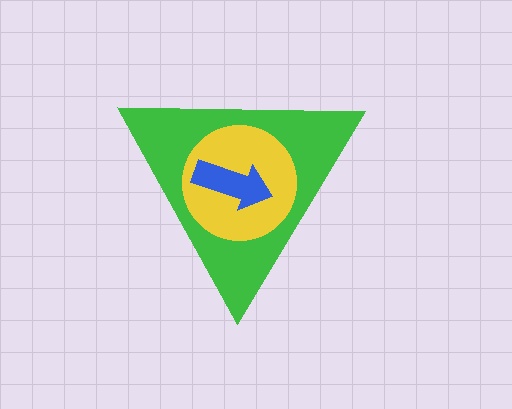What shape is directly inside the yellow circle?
The blue arrow.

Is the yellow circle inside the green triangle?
Yes.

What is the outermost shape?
The green triangle.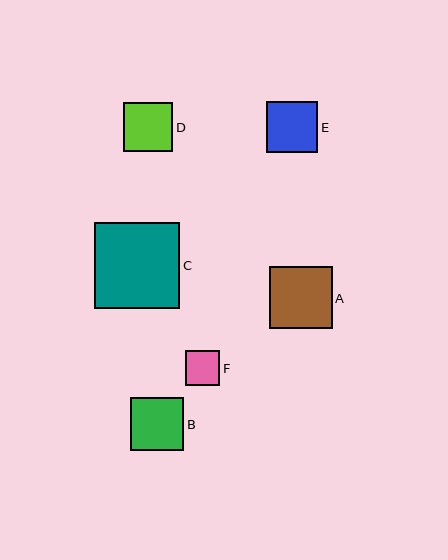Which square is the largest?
Square C is the largest with a size of approximately 86 pixels.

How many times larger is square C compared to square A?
Square C is approximately 1.4 times the size of square A.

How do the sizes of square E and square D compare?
Square E and square D are approximately the same size.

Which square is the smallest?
Square F is the smallest with a size of approximately 35 pixels.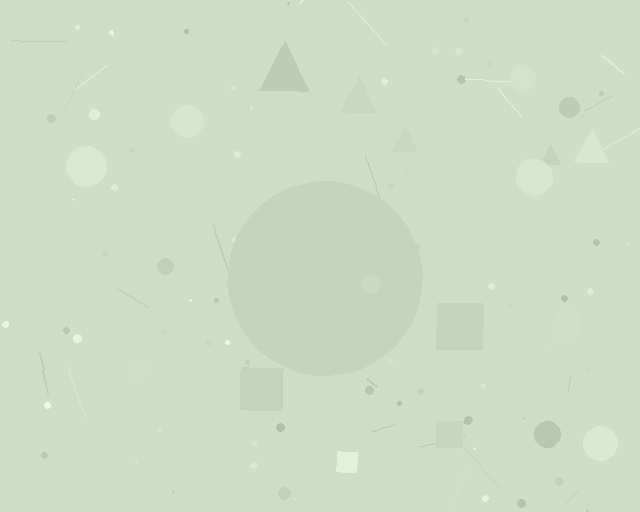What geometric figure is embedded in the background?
A circle is embedded in the background.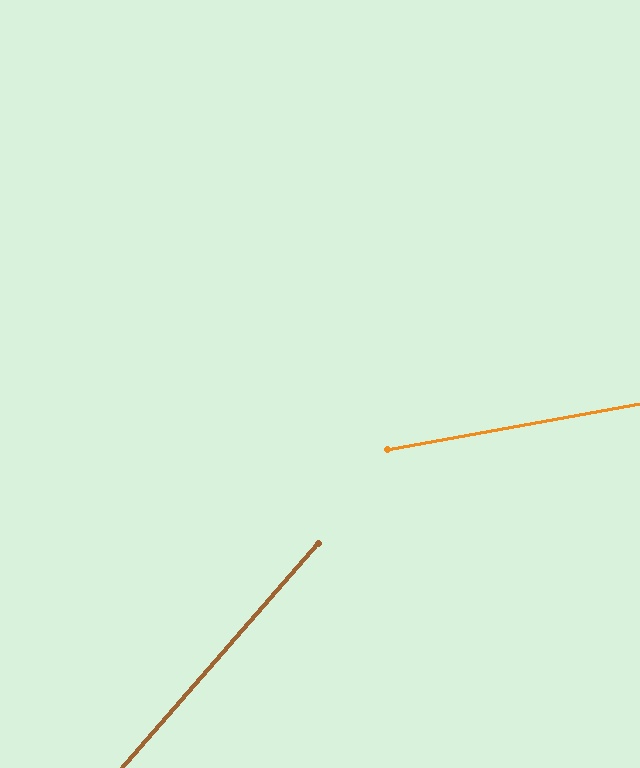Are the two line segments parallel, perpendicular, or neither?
Neither parallel nor perpendicular — they differ by about 39°.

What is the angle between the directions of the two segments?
Approximately 39 degrees.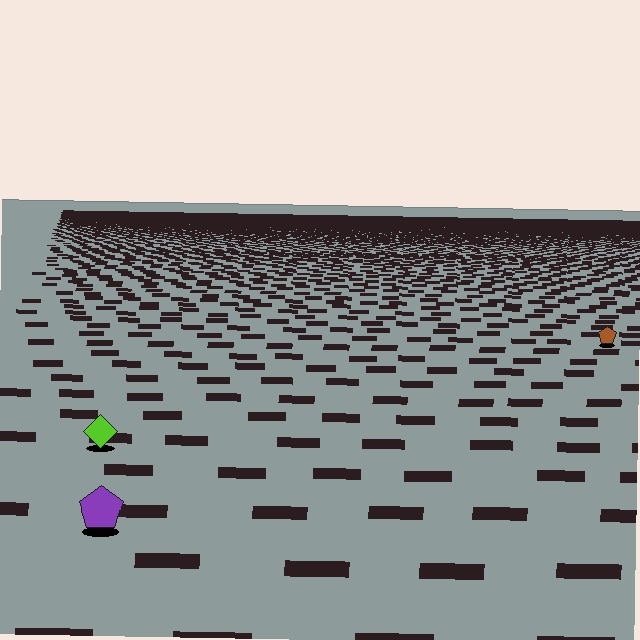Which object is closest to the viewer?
The purple pentagon is closest. The texture marks near it are larger and more spread out.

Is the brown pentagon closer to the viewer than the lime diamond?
No. The lime diamond is closer — you can tell from the texture gradient: the ground texture is coarser near it.